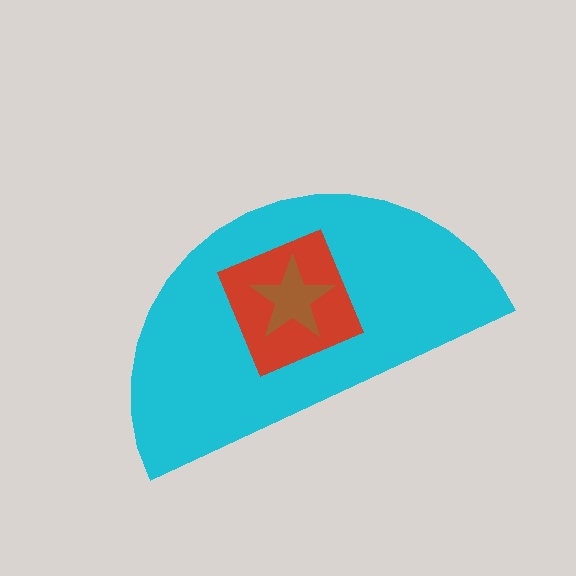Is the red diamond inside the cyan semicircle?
Yes.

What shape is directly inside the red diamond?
The brown star.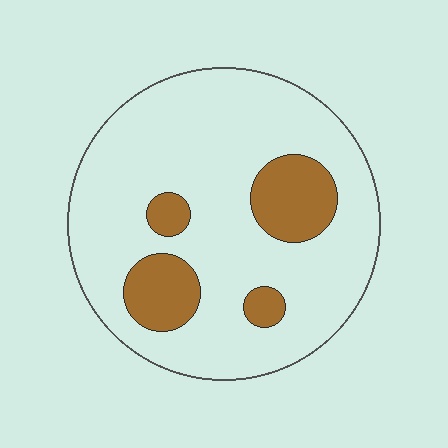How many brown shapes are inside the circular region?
4.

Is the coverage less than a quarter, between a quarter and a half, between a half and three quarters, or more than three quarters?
Less than a quarter.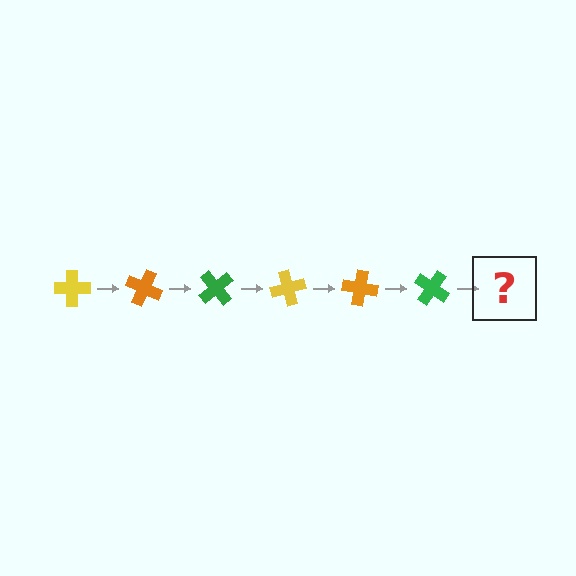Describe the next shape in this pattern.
It should be a yellow cross, rotated 150 degrees from the start.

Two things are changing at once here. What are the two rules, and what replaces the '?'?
The two rules are that it rotates 25 degrees each step and the color cycles through yellow, orange, and green. The '?' should be a yellow cross, rotated 150 degrees from the start.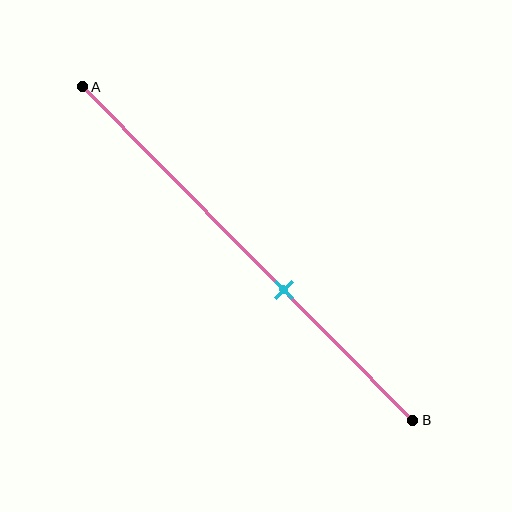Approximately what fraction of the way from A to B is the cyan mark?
The cyan mark is approximately 60% of the way from A to B.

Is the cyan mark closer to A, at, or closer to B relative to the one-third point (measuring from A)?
The cyan mark is closer to point B than the one-third point of segment AB.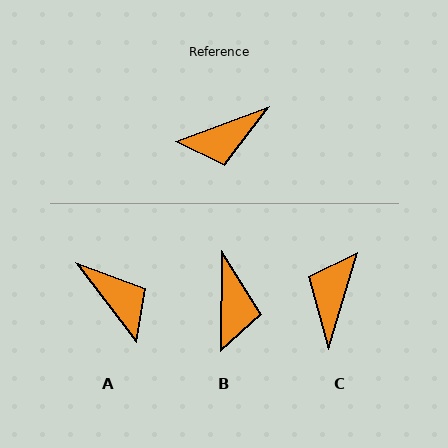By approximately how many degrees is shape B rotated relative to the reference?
Approximately 69 degrees counter-clockwise.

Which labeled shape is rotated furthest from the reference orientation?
C, about 128 degrees away.